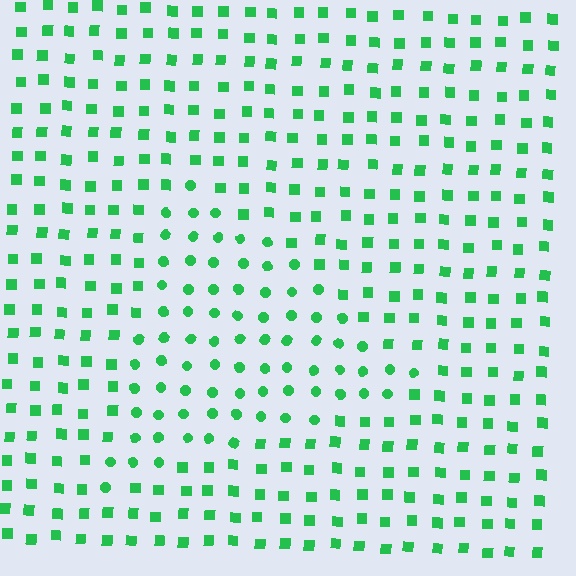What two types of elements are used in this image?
The image uses circles inside the triangle region and squares outside it.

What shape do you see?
I see a triangle.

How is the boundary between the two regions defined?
The boundary is defined by a change in element shape: circles inside vs. squares outside. All elements share the same color and spacing.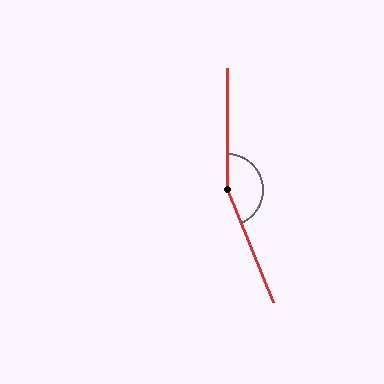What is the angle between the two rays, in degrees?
Approximately 158 degrees.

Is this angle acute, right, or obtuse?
It is obtuse.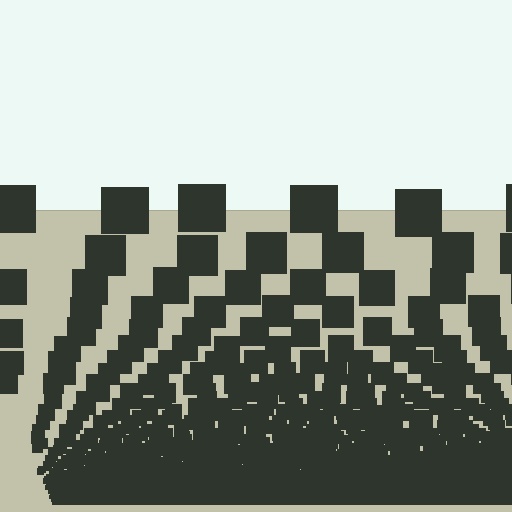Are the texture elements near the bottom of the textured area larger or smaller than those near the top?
Smaller. The gradient is inverted — elements near the bottom are smaller and denser.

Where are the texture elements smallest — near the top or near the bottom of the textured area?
Near the bottom.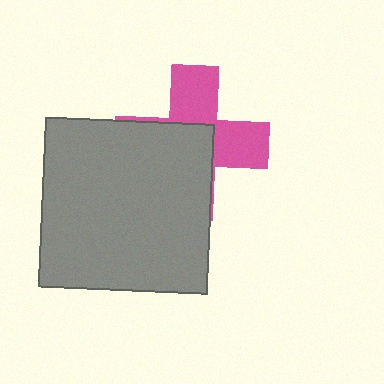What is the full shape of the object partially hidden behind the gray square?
The partially hidden object is a pink cross.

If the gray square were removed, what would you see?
You would see the complete pink cross.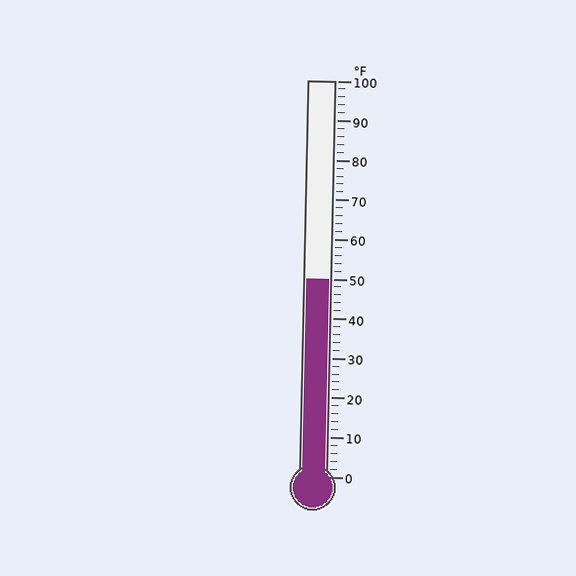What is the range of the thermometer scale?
The thermometer scale ranges from 0°F to 100°F.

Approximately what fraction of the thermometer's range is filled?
The thermometer is filled to approximately 50% of its range.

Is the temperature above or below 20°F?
The temperature is above 20°F.